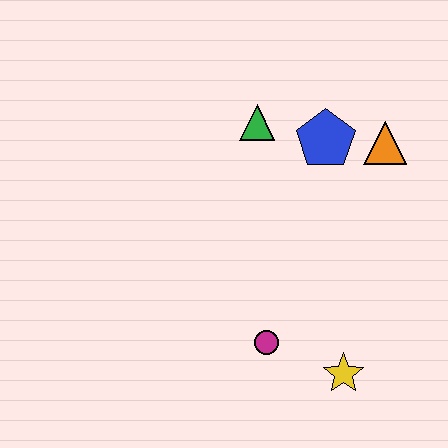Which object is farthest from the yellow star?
The green triangle is farthest from the yellow star.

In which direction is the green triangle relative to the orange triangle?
The green triangle is to the left of the orange triangle.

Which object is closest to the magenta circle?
The yellow star is closest to the magenta circle.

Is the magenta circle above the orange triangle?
No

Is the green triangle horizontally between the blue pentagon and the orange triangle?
No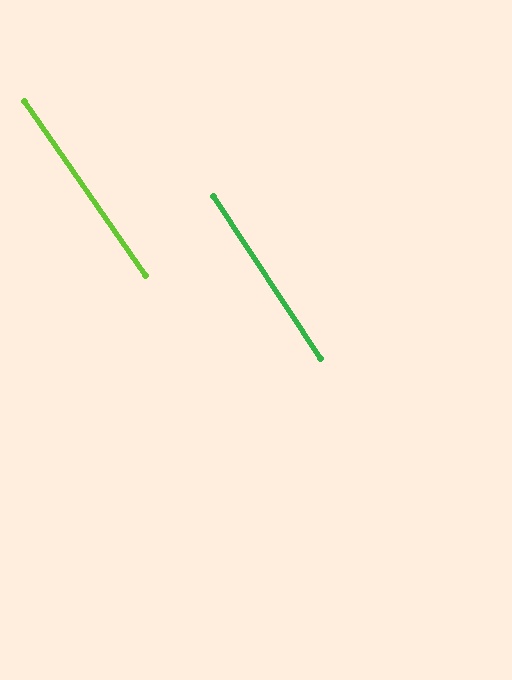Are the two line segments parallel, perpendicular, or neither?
Parallel — their directions differ by only 1.4°.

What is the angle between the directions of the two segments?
Approximately 1 degree.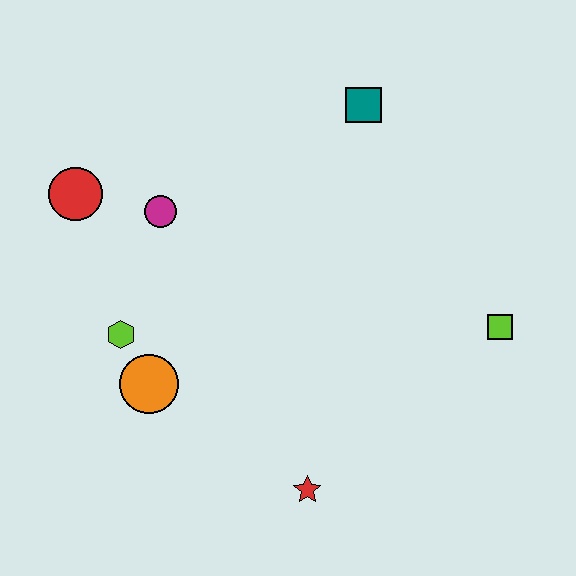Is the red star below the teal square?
Yes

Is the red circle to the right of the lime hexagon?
No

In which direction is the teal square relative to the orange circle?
The teal square is above the orange circle.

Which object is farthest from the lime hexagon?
The lime square is farthest from the lime hexagon.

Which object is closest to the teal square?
The magenta circle is closest to the teal square.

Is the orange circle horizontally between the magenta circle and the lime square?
No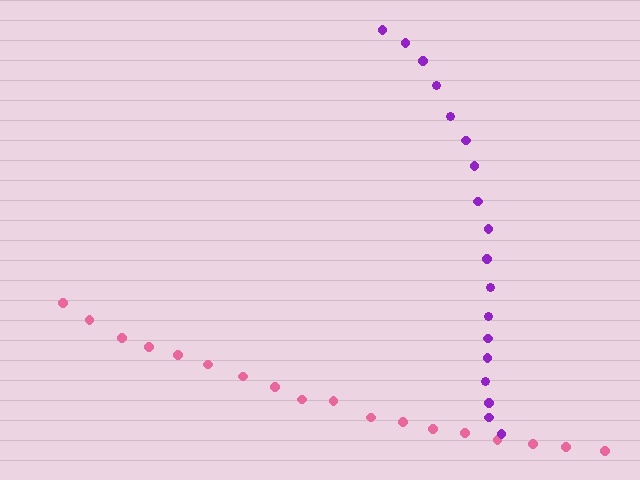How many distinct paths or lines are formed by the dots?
There are 2 distinct paths.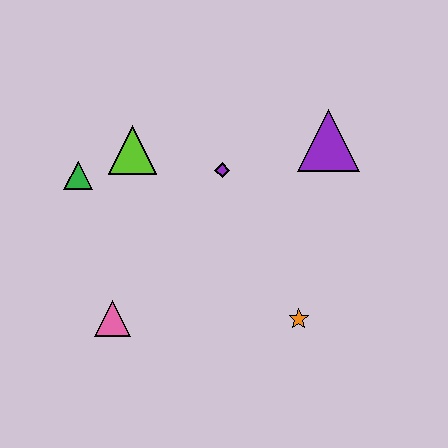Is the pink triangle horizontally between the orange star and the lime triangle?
No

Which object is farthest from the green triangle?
The orange star is farthest from the green triangle.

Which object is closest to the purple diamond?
The lime triangle is closest to the purple diamond.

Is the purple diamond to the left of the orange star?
Yes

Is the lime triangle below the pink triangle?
No